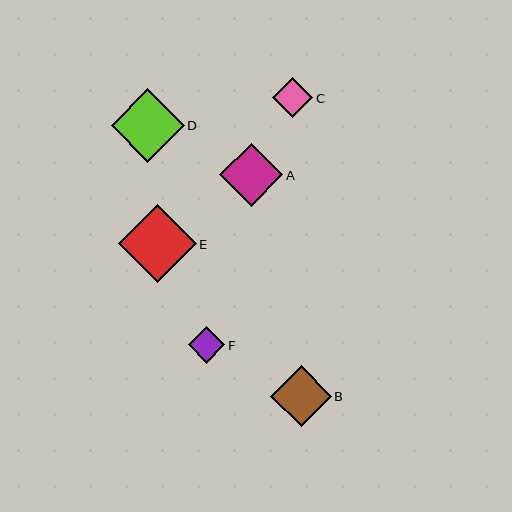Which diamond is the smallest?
Diamond F is the smallest with a size of approximately 36 pixels.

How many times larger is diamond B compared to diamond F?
Diamond B is approximately 1.7 times the size of diamond F.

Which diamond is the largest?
Diamond E is the largest with a size of approximately 78 pixels.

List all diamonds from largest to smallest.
From largest to smallest: E, D, A, B, C, F.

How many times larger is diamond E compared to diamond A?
Diamond E is approximately 1.2 times the size of diamond A.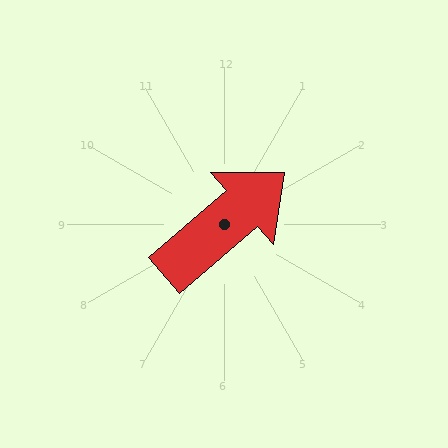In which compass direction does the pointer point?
Northeast.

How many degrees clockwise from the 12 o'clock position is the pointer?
Approximately 49 degrees.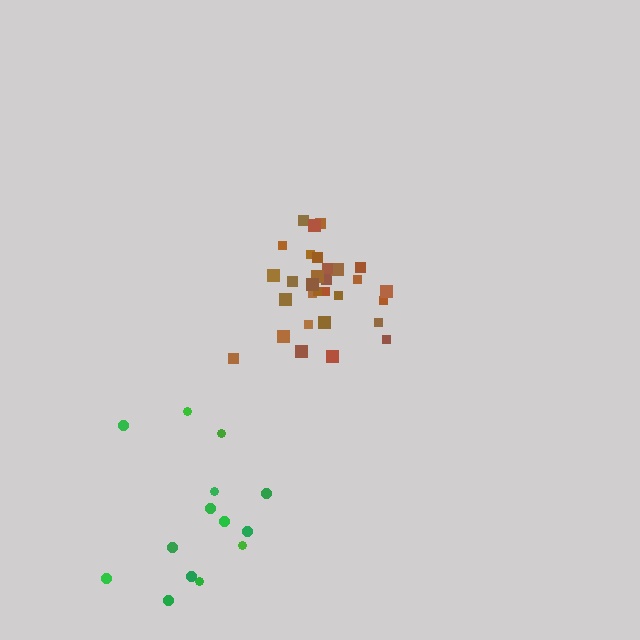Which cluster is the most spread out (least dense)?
Green.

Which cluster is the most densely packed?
Brown.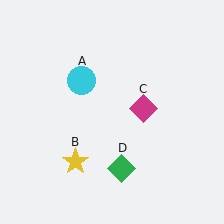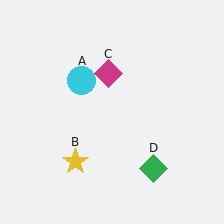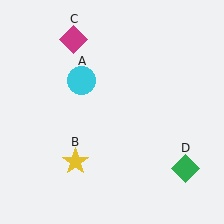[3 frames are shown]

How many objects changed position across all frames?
2 objects changed position: magenta diamond (object C), green diamond (object D).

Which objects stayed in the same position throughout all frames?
Cyan circle (object A) and yellow star (object B) remained stationary.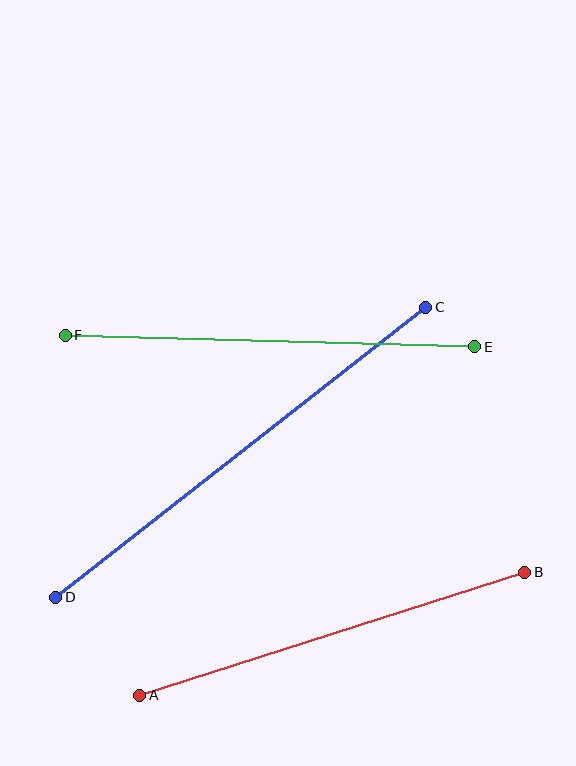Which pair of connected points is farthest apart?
Points C and D are farthest apart.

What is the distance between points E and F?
The distance is approximately 409 pixels.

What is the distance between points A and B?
The distance is approximately 404 pixels.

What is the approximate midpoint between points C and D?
The midpoint is at approximately (241, 452) pixels.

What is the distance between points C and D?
The distance is approximately 470 pixels.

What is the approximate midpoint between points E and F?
The midpoint is at approximately (270, 341) pixels.